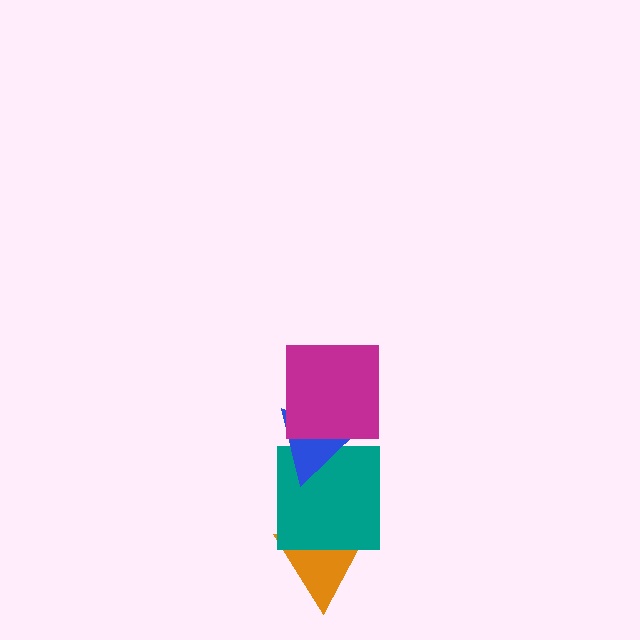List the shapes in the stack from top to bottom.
From top to bottom: the magenta square, the blue triangle, the teal square, the orange triangle.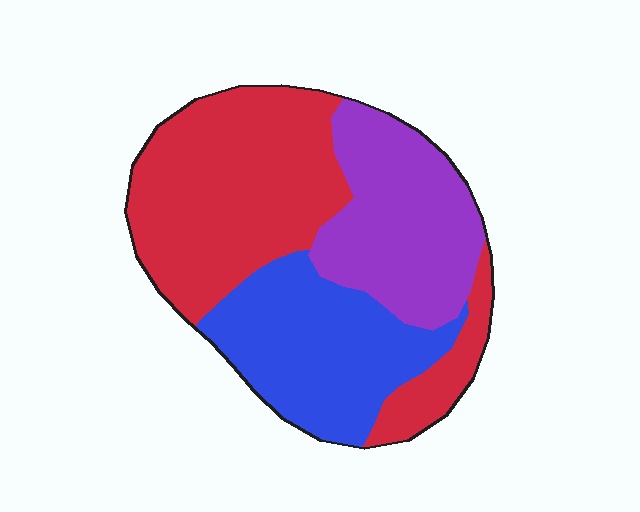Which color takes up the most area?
Red, at roughly 45%.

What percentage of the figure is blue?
Blue takes up about one quarter (1/4) of the figure.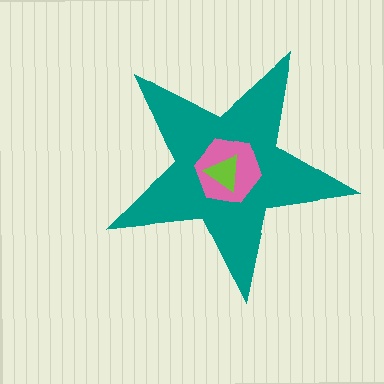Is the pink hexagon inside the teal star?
Yes.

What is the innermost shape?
The lime triangle.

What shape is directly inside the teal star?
The pink hexagon.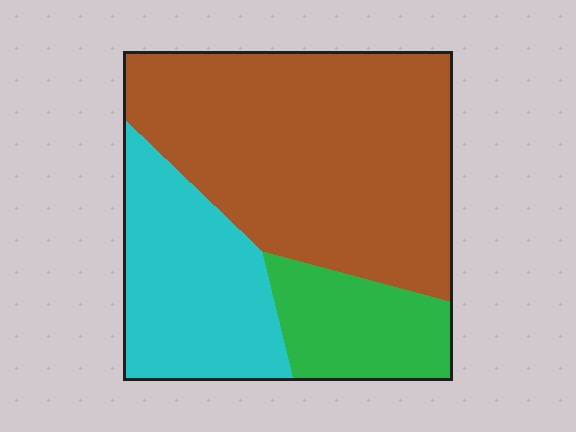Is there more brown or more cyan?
Brown.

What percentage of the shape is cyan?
Cyan takes up about one quarter (1/4) of the shape.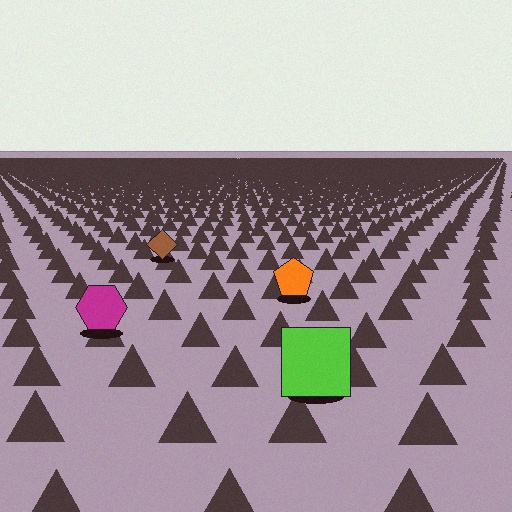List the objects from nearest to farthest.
From nearest to farthest: the lime square, the magenta hexagon, the orange pentagon, the brown diamond.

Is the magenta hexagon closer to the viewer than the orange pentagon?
Yes. The magenta hexagon is closer — you can tell from the texture gradient: the ground texture is coarser near it.